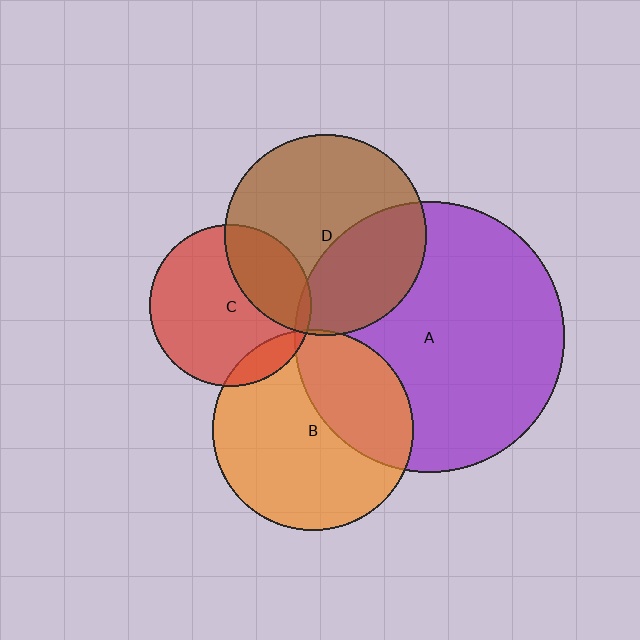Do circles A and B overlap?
Yes.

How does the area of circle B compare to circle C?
Approximately 1.5 times.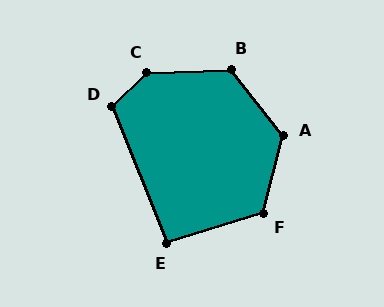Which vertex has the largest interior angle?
C, at approximately 138 degrees.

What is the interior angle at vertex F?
Approximately 122 degrees (obtuse).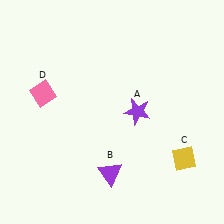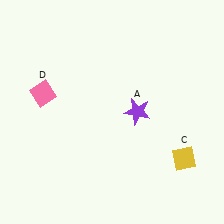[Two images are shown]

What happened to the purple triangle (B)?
The purple triangle (B) was removed in Image 2. It was in the bottom-left area of Image 1.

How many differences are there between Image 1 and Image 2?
There is 1 difference between the two images.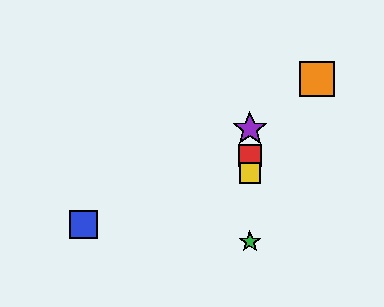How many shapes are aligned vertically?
4 shapes (the red square, the green star, the yellow square, the purple star) are aligned vertically.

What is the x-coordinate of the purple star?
The purple star is at x≈250.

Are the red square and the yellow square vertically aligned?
Yes, both are at x≈250.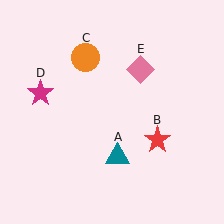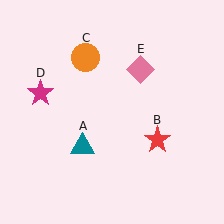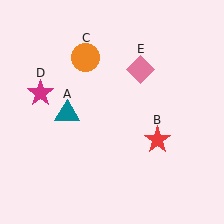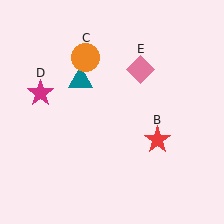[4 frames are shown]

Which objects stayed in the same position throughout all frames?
Red star (object B) and orange circle (object C) and magenta star (object D) and pink diamond (object E) remained stationary.